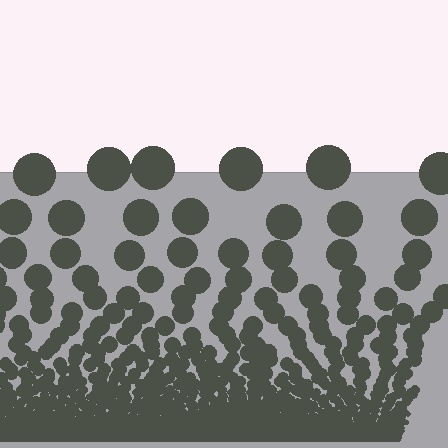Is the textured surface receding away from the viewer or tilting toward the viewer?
The surface appears to tilt toward the viewer. Texture elements get larger and sparser toward the top.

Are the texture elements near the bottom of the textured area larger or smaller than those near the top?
Smaller. The gradient is inverted — elements near the bottom are smaller and denser.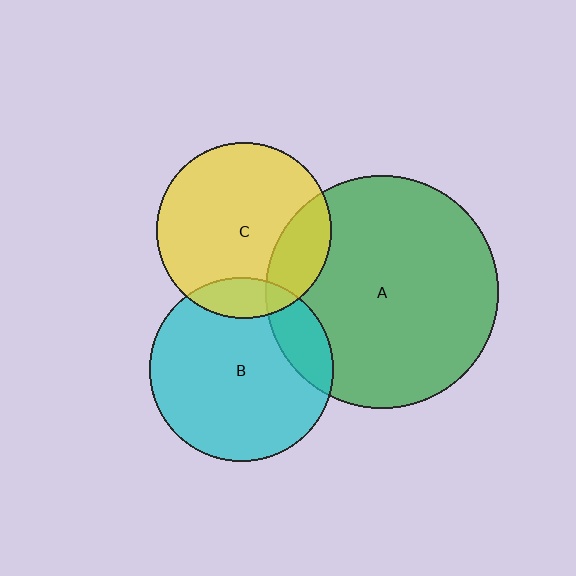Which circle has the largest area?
Circle A (green).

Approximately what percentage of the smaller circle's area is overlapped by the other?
Approximately 15%.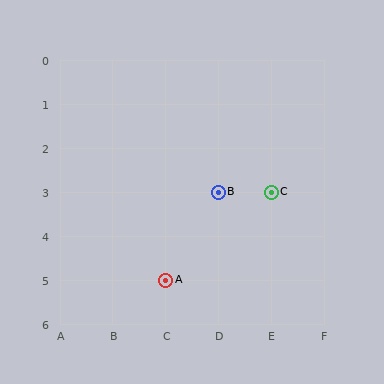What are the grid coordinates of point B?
Point B is at grid coordinates (D, 3).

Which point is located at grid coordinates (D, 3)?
Point B is at (D, 3).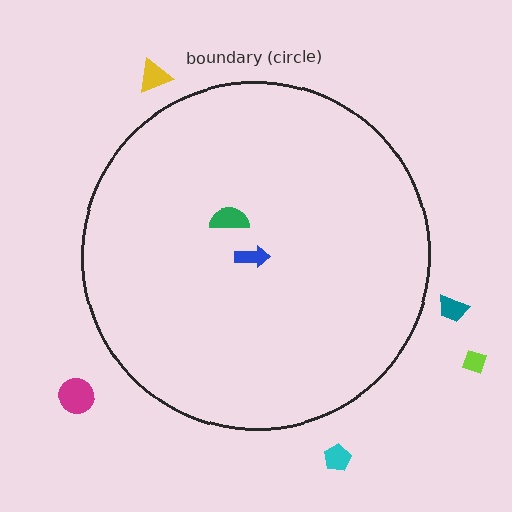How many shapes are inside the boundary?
2 inside, 5 outside.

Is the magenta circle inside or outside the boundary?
Outside.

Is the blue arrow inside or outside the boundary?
Inside.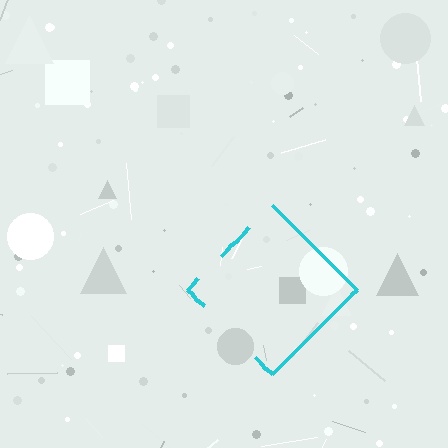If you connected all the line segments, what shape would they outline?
They would outline a diamond.